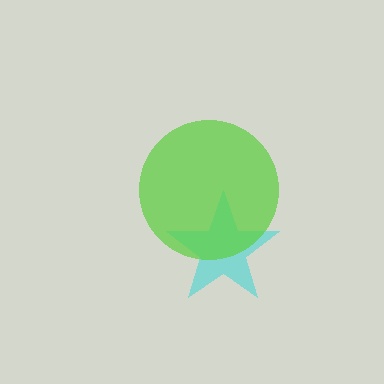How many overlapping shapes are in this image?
There are 2 overlapping shapes in the image.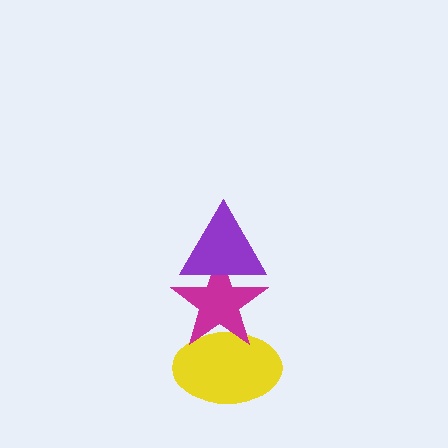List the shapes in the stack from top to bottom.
From top to bottom: the purple triangle, the magenta star, the yellow ellipse.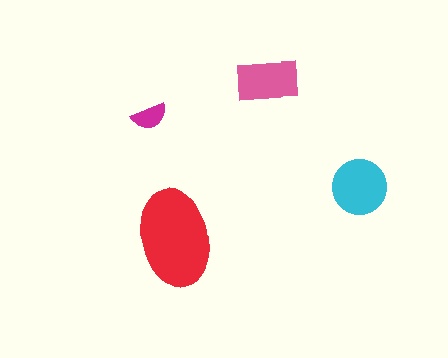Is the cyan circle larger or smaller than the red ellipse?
Smaller.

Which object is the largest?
The red ellipse.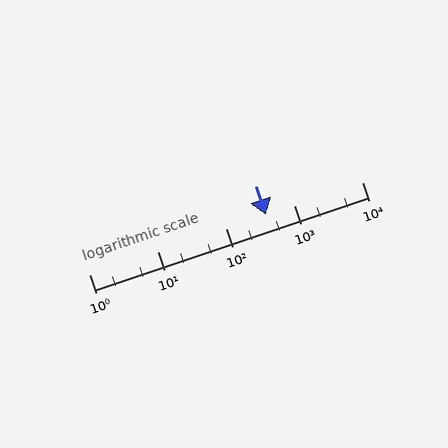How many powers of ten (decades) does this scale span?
The scale spans 4 decades, from 1 to 10000.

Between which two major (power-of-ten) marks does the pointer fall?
The pointer is between 100 and 1000.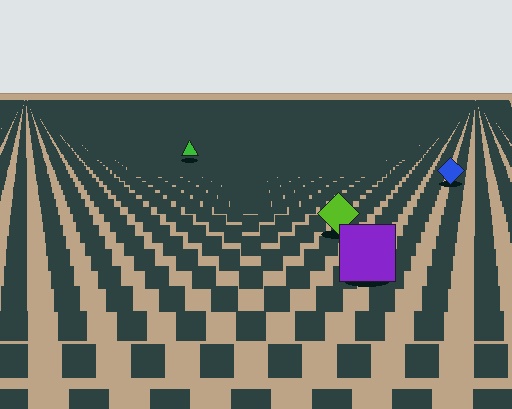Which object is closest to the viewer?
The purple square is closest. The texture marks near it are larger and more spread out.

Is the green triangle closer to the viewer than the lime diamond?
No. The lime diamond is closer — you can tell from the texture gradient: the ground texture is coarser near it.